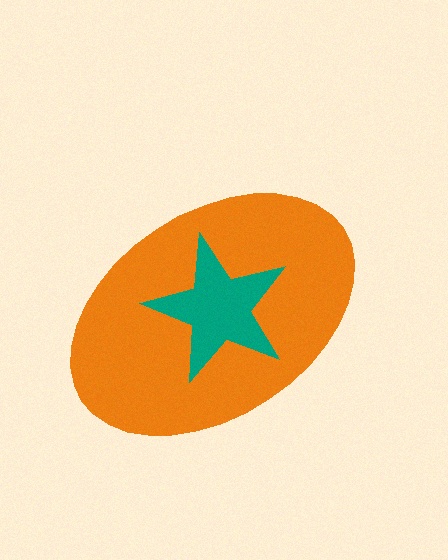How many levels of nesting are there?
2.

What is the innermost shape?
The teal star.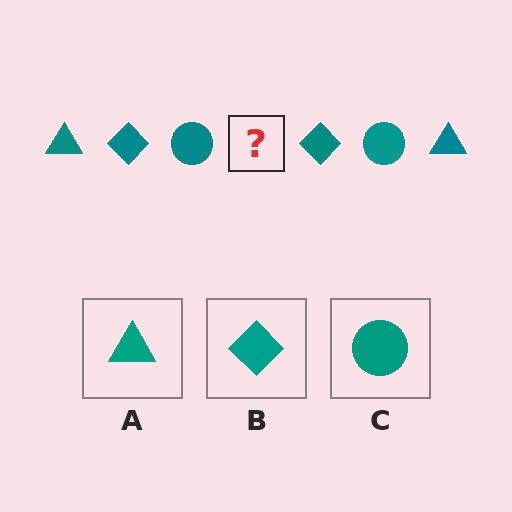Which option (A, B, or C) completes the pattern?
A.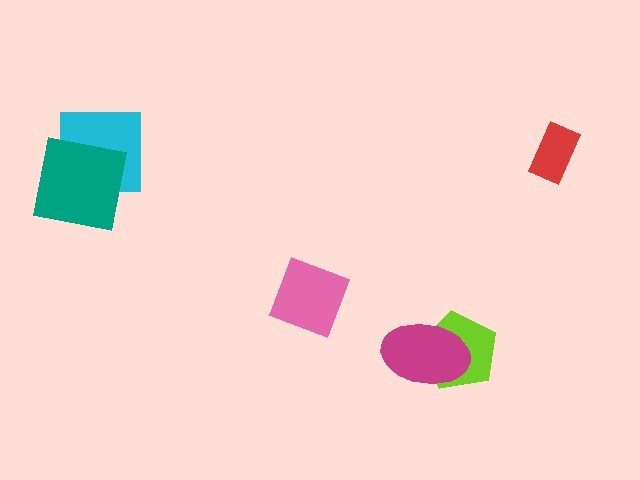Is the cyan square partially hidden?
Yes, it is partially covered by another shape.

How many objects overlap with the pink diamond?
0 objects overlap with the pink diamond.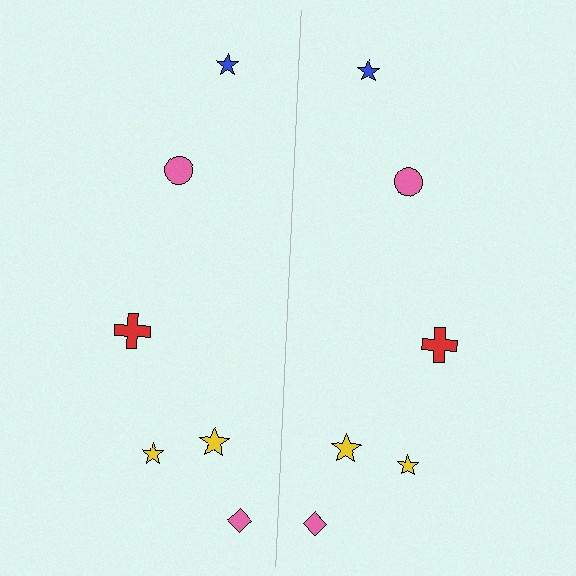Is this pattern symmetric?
Yes, this pattern has bilateral (reflection) symmetry.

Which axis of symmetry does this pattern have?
The pattern has a vertical axis of symmetry running through the center of the image.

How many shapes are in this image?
There are 12 shapes in this image.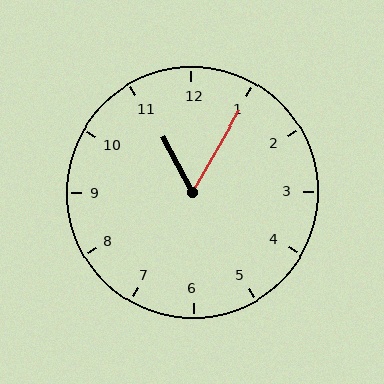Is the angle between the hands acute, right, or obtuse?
It is acute.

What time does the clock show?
11:05.